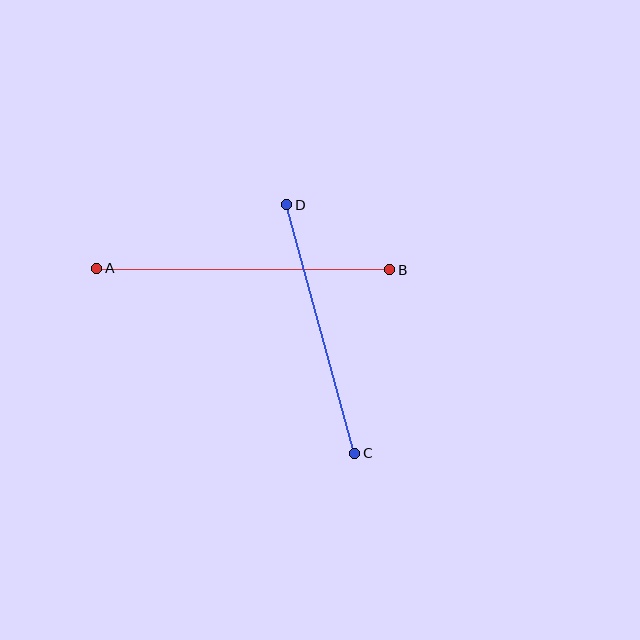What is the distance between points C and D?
The distance is approximately 258 pixels.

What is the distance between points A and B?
The distance is approximately 293 pixels.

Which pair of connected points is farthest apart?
Points A and B are farthest apart.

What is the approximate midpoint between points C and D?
The midpoint is at approximately (321, 329) pixels.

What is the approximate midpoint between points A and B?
The midpoint is at approximately (243, 269) pixels.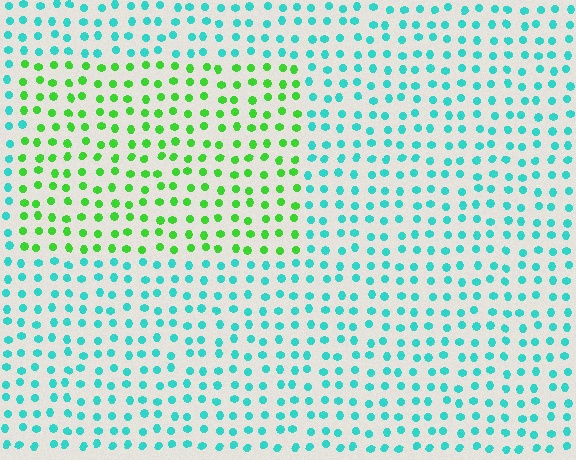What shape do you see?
I see a rectangle.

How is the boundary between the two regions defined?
The boundary is defined purely by a slight shift in hue (about 59 degrees). Spacing, size, and orientation are identical on both sides.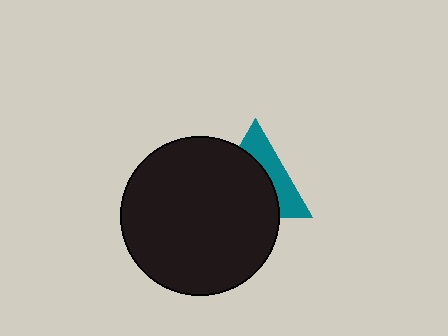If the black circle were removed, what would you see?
You would see the complete teal triangle.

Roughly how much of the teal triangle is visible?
A small part of it is visible (roughly 38%).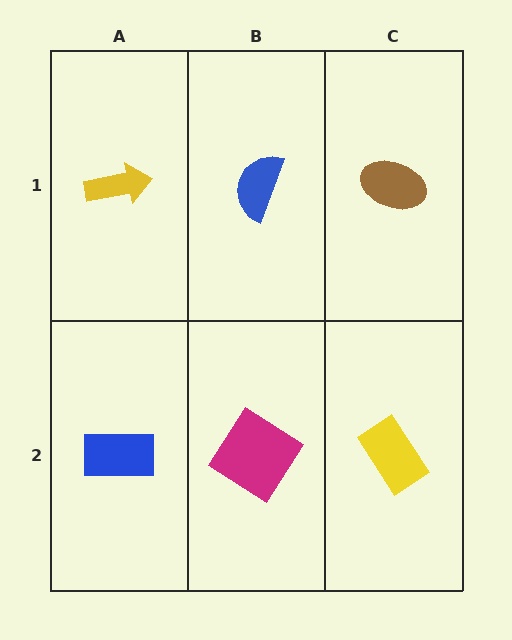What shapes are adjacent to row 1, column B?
A magenta diamond (row 2, column B), a yellow arrow (row 1, column A), a brown ellipse (row 1, column C).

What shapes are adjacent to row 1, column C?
A yellow rectangle (row 2, column C), a blue semicircle (row 1, column B).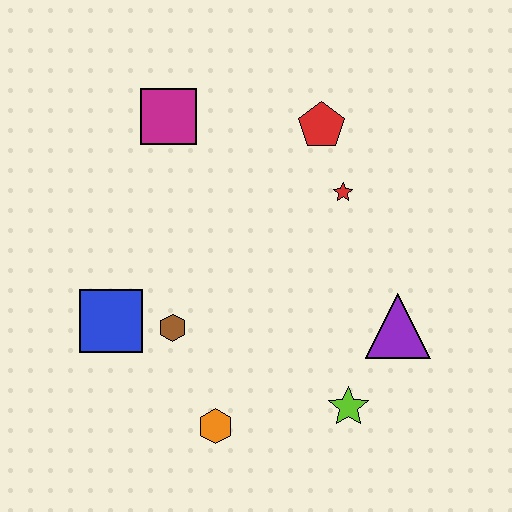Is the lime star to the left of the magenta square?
No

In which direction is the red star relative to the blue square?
The red star is to the right of the blue square.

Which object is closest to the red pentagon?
The red star is closest to the red pentagon.